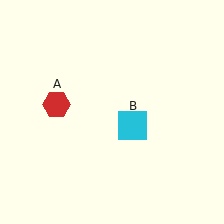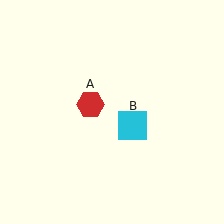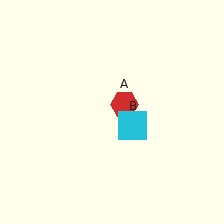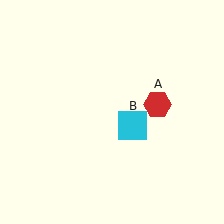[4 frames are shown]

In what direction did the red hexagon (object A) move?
The red hexagon (object A) moved right.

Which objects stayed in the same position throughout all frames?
Cyan square (object B) remained stationary.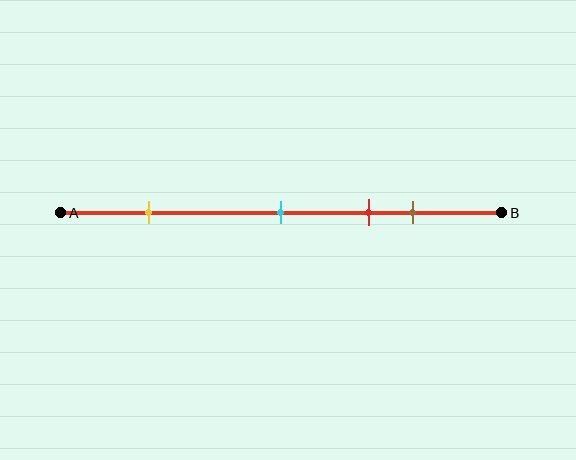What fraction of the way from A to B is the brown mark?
The brown mark is approximately 80% (0.8) of the way from A to B.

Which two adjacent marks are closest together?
The red and brown marks are the closest adjacent pair.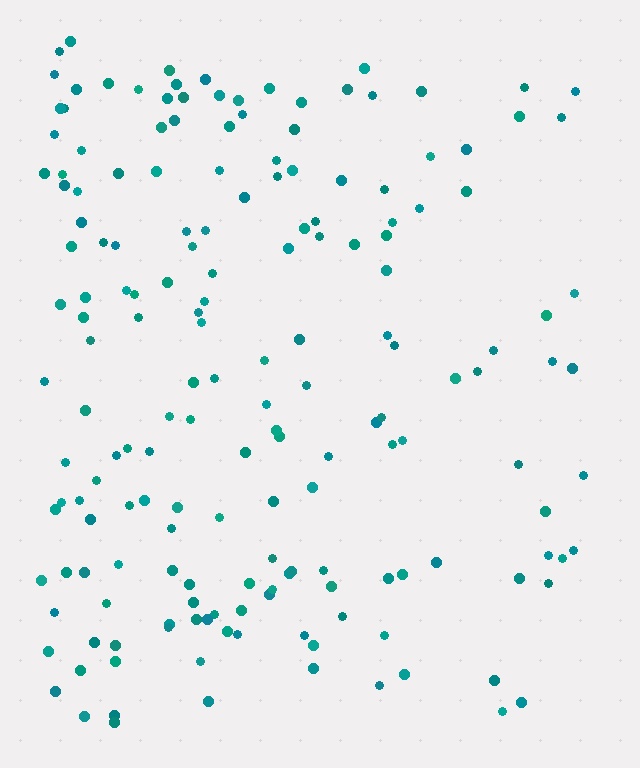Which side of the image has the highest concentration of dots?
The left.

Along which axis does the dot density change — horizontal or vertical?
Horizontal.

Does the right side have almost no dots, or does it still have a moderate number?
Still a moderate number, just noticeably fewer than the left.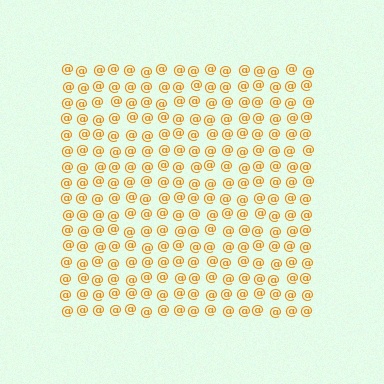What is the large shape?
The large shape is a square.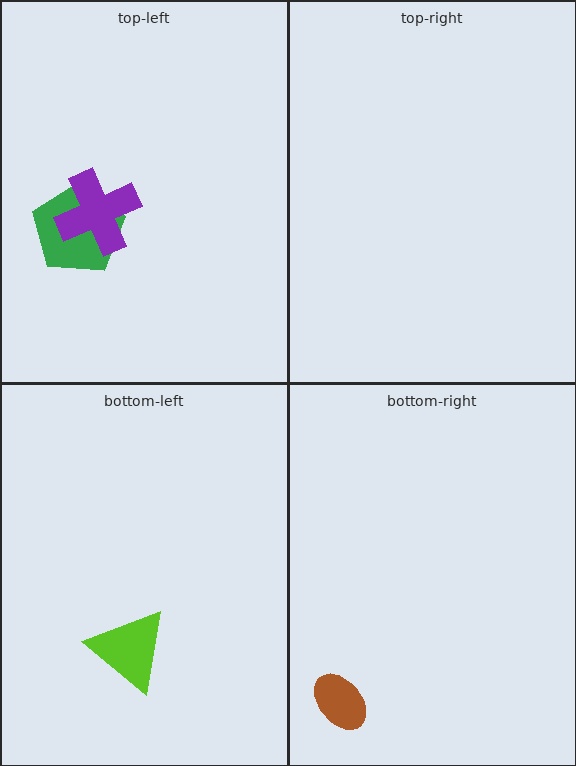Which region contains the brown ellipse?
The bottom-right region.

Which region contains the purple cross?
The top-left region.